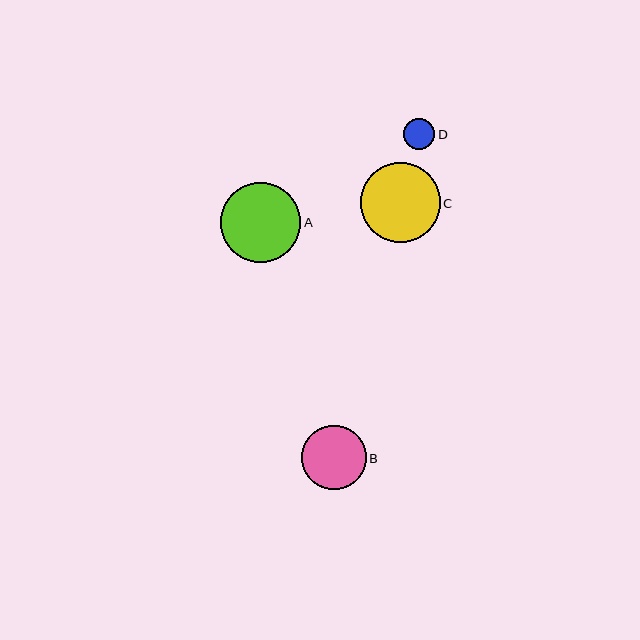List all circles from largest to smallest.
From largest to smallest: A, C, B, D.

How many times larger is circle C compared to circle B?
Circle C is approximately 1.2 times the size of circle B.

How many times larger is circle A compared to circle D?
Circle A is approximately 2.6 times the size of circle D.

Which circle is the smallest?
Circle D is the smallest with a size of approximately 31 pixels.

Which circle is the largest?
Circle A is the largest with a size of approximately 80 pixels.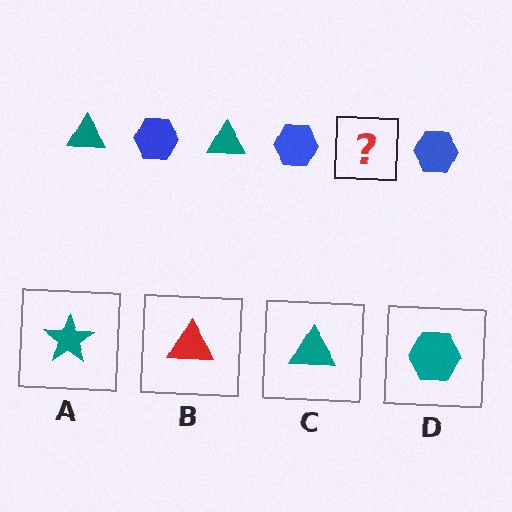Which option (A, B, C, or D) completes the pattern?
C.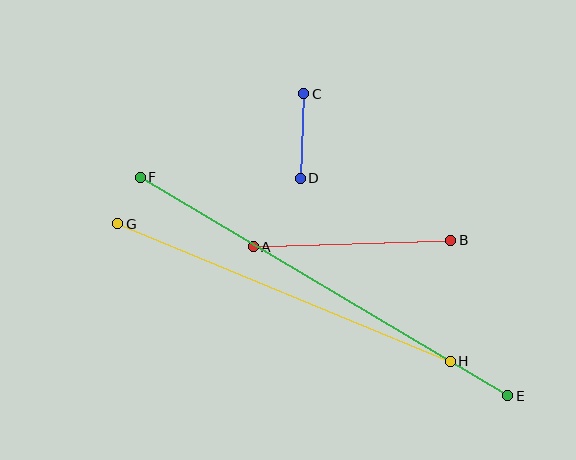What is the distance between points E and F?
The distance is approximately 428 pixels.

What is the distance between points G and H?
The distance is approximately 360 pixels.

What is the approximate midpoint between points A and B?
The midpoint is at approximately (352, 243) pixels.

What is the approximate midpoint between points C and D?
The midpoint is at approximately (302, 136) pixels.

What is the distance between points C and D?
The distance is approximately 85 pixels.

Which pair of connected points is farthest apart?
Points E and F are farthest apart.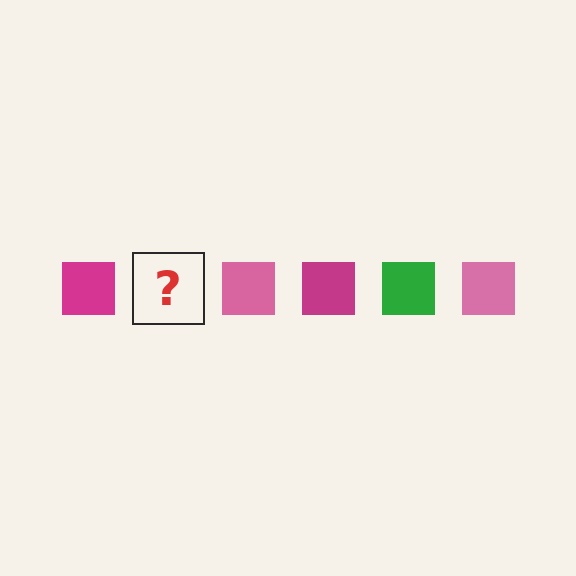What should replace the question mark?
The question mark should be replaced with a green square.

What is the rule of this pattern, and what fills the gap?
The rule is that the pattern cycles through magenta, green, pink squares. The gap should be filled with a green square.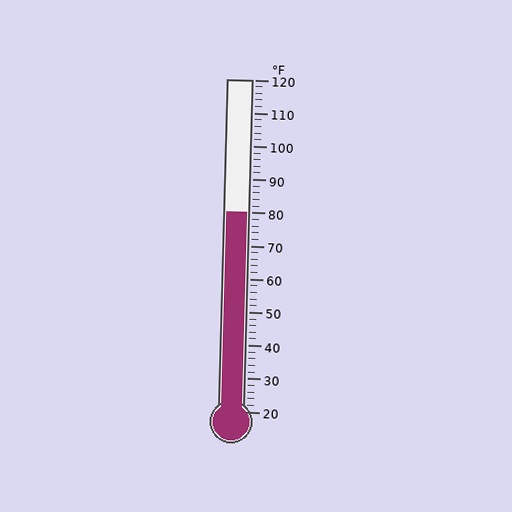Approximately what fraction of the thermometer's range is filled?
The thermometer is filled to approximately 60% of its range.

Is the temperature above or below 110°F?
The temperature is below 110°F.